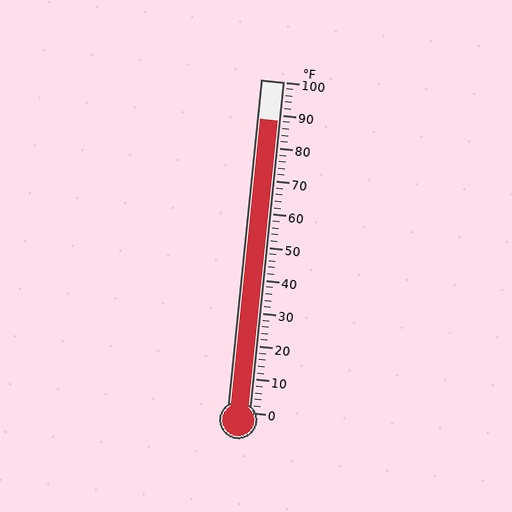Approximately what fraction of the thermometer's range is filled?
The thermometer is filled to approximately 90% of its range.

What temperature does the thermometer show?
The thermometer shows approximately 88°F.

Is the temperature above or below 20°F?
The temperature is above 20°F.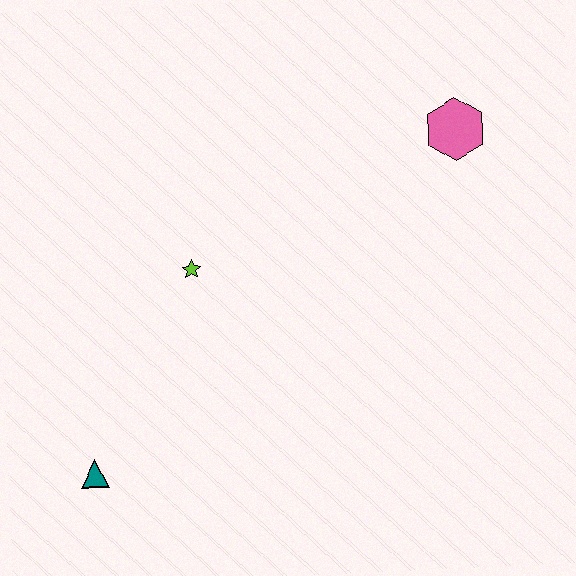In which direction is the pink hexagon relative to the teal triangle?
The pink hexagon is to the right of the teal triangle.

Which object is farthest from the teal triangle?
The pink hexagon is farthest from the teal triangle.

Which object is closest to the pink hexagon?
The lime star is closest to the pink hexagon.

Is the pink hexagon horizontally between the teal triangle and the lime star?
No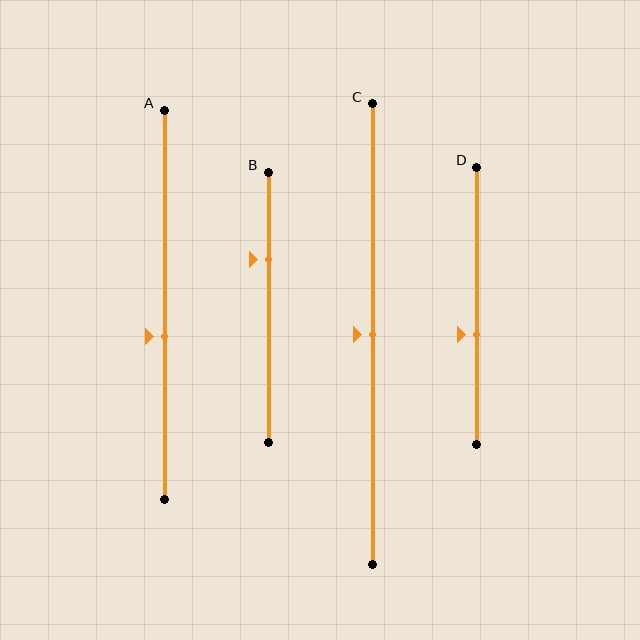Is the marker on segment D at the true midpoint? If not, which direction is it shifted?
No, the marker on segment D is shifted downward by about 10% of the segment length.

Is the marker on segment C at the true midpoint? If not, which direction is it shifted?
Yes, the marker on segment C is at the true midpoint.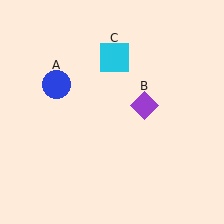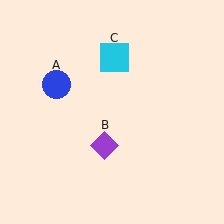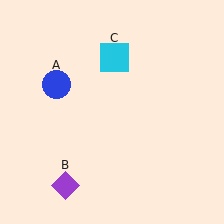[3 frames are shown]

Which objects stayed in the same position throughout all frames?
Blue circle (object A) and cyan square (object C) remained stationary.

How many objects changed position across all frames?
1 object changed position: purple diamond (object B).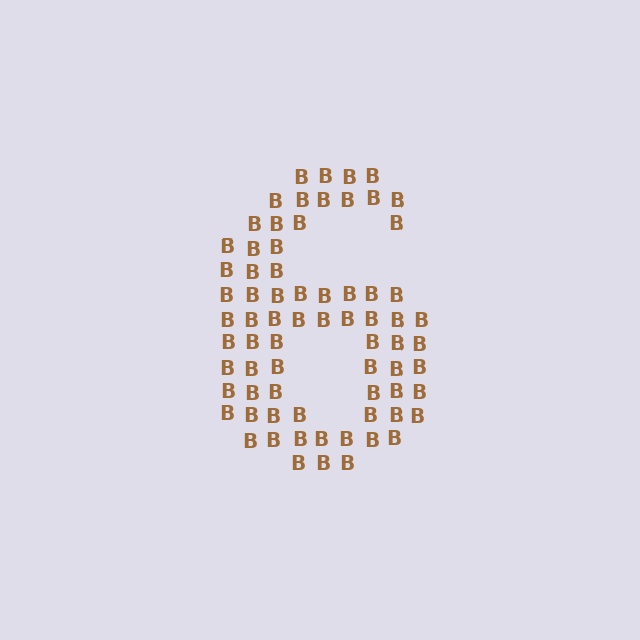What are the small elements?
The small elements are letter B's.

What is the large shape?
The large shape is the digit 6.